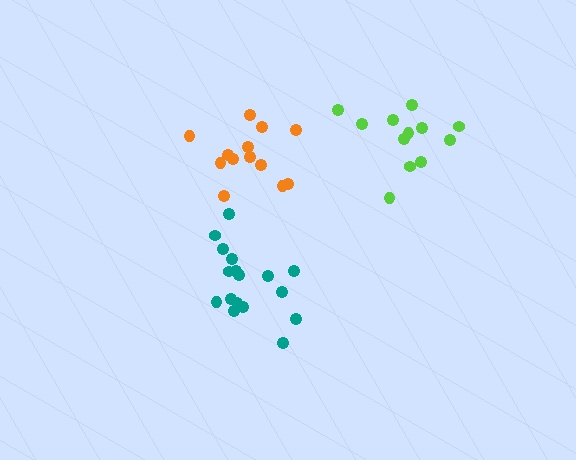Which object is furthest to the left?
The orange cluster is leftmost.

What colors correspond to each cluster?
The clusters are colored: orange, teal, lime.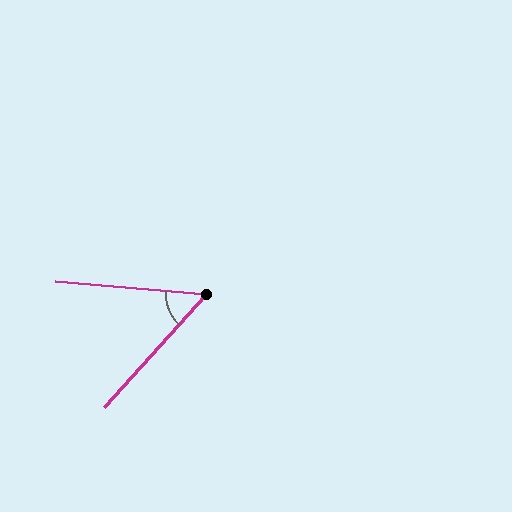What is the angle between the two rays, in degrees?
Approximately 53 degrees.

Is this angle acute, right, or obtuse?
It is acute.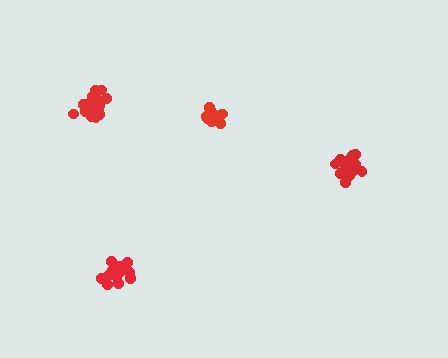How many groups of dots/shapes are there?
There are 4 groups.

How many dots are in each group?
Group 1: 19 dots, Group 2: 13 dots, Group 3: 14 dots, Group 4: 18 dots (64 total).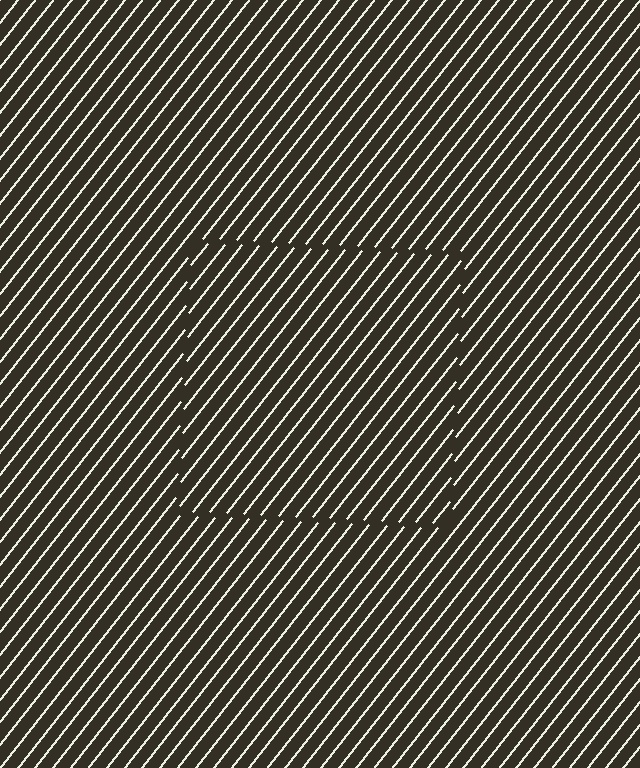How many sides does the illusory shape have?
4 sides — the line-ends trace a square.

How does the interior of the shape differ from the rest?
The interior of the shape contains the same grating, shifted by half a period — the contour is defined by the phase discontinuity where line-ends from the inner and outer gratings abut.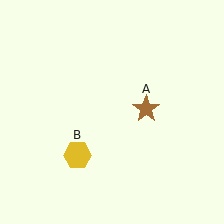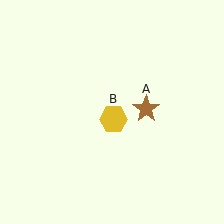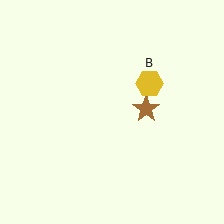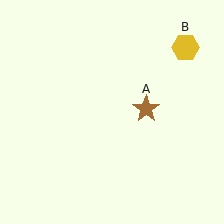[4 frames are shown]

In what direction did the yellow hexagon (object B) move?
The yellow hexagon (object B) moved up and to the right.